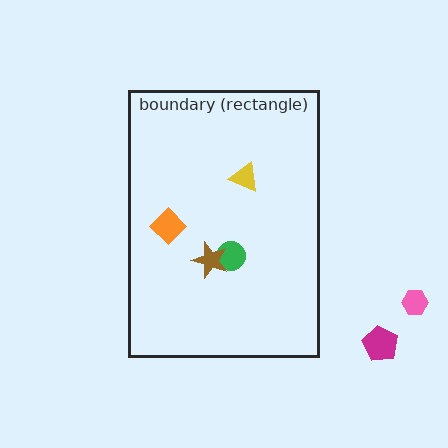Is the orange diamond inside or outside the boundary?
Inside.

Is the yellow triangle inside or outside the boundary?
Inside.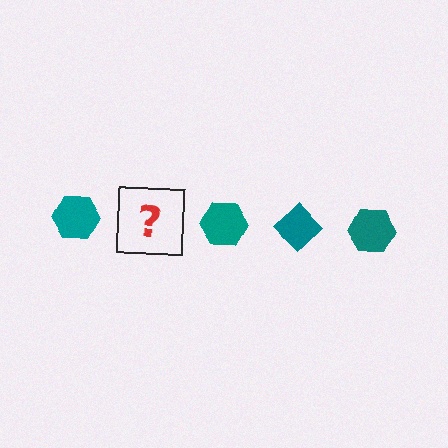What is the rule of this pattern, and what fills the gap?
The rule is that the pattern cycles through hexagon, diamond shapes in teal. The gap should be filled with a teal diamond.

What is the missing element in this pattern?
The missing element is a teal diamond.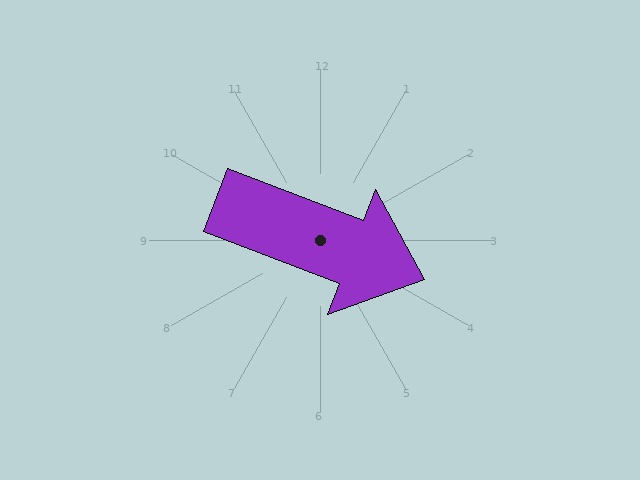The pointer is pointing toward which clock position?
Roughly 4 o'clock.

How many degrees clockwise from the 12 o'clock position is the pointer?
Approximately 111 degrees.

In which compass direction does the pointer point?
East.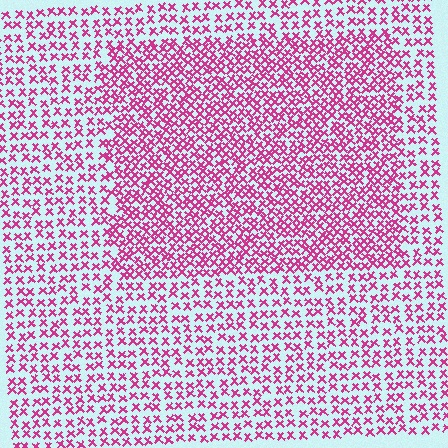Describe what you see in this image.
The image contains small magenta elements arranged at two different densities. A rectangle-shaped region is visible where the elements are more densely packed than the surrounding area.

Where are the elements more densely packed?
The elements are more densely packed inside the rectangle boundary.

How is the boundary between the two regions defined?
The boundary is defined by a change in element density (approximately 1.8x ratio). All elements are the same color, size, and shape.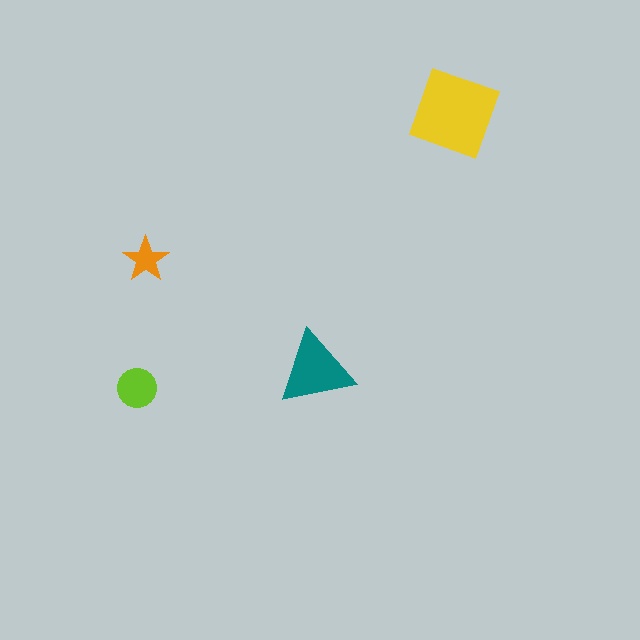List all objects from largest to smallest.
The yellow diamond, the teal triangle, the lime circle, the orange star.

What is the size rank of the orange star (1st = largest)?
4th.